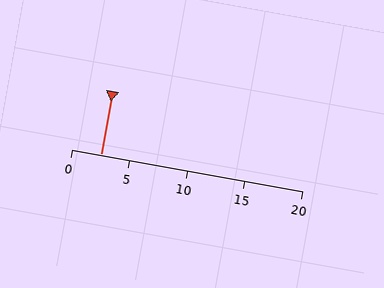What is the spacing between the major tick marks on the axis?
The major ticks are spaced 5 apart.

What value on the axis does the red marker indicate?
The marker indicates approximately 2.5.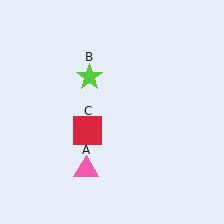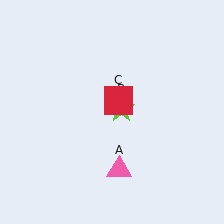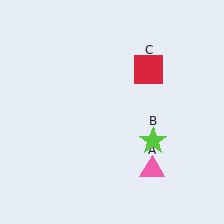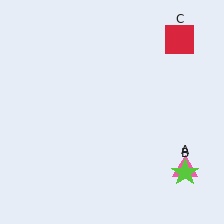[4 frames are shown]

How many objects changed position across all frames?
3 objects changed position: pink triangle (object A), lime star (object B), red square (object C).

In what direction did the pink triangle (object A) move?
The pink triangle (object A) moved right.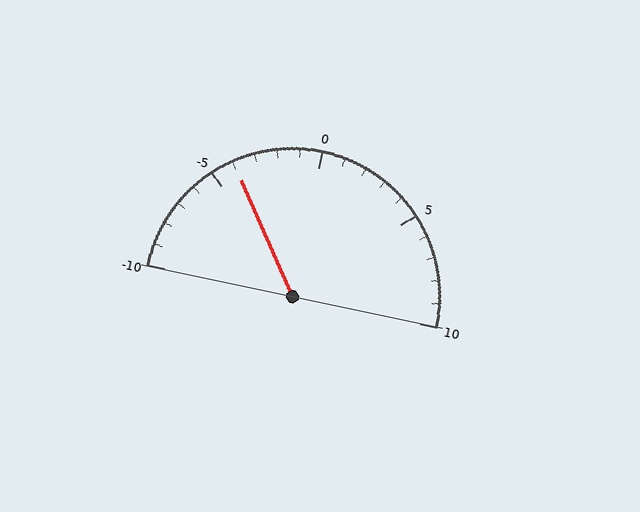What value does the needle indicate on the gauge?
The needle indicates approximately -4.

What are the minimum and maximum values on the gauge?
The gauge ranges from -10 to 10.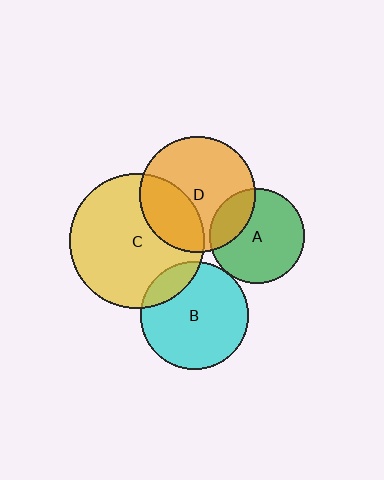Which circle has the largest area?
Circle C (yellow).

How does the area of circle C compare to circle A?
Approximately 2.0 times.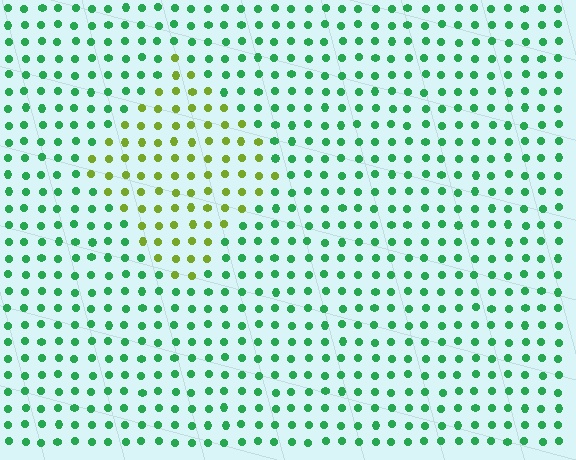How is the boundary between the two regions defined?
The boundary is defined purely by a slight shift in hue (about 56 degrees). Spacing, size, and orientation are identical on both sides.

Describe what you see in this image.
The image is filled with small green elements in a uniform arrangement. A diamond-shaped region is visible where the elements are tinted to a slightly different hue, forming a subtle color boundary.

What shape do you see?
I see a diamond.